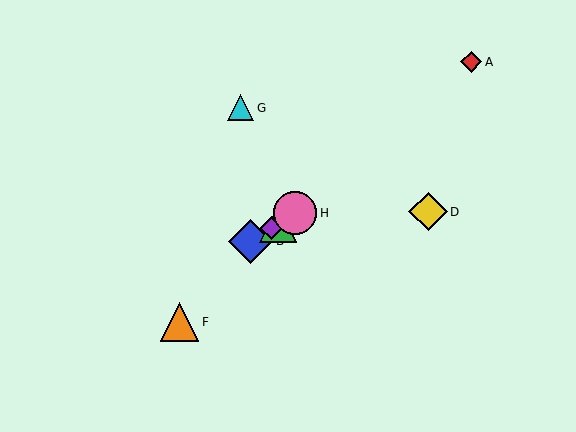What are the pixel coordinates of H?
Object H is at (295, 213).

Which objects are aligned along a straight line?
Objects B, C, E, H are aligned along a straight line.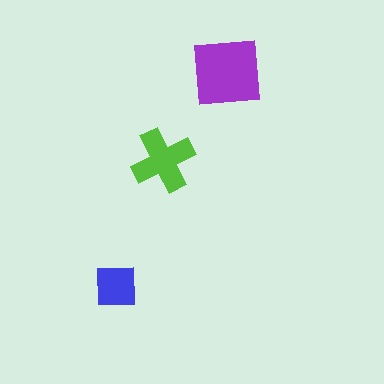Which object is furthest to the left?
The blue square is leftmost.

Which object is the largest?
The purple square.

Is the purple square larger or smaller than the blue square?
Larger.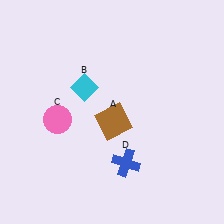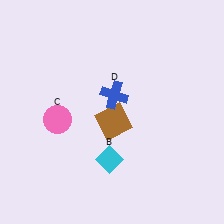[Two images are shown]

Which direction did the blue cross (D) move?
The blue cross (D) moved up.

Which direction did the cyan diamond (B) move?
The cyan diamond (B) moved down.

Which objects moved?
The objects that moved are: the cyan diamond (B), the blue cross (D).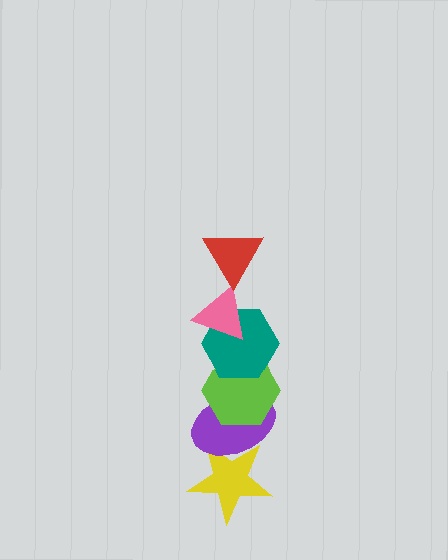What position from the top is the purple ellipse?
The purple ellipse is 5th from the top.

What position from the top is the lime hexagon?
The lime hexagon is 4th from the top.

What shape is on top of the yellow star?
The purple ellipse is on top of the yellow star.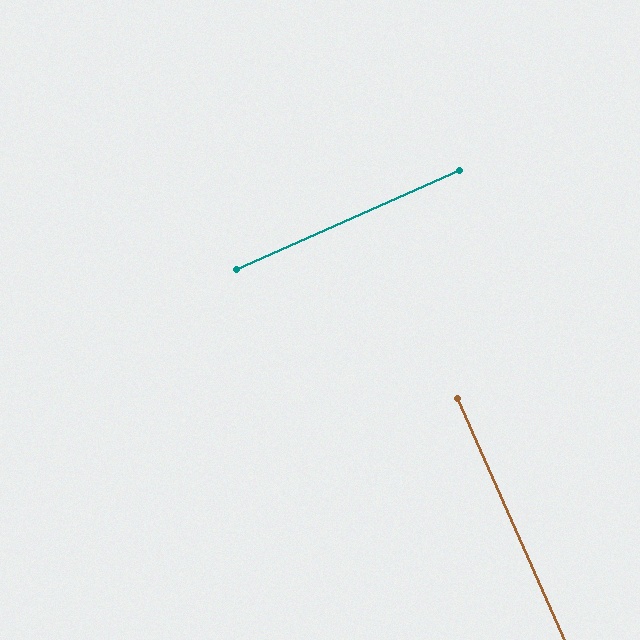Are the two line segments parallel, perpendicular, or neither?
Perpendicular — they meet at approximately 90°.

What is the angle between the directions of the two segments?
Approximately 90 degrees.